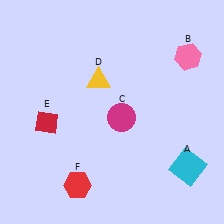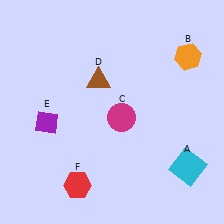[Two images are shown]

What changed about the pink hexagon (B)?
In Image 1, B is pink. In Image 2, it changed to orange.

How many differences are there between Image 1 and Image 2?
There are 3 differences between the two images.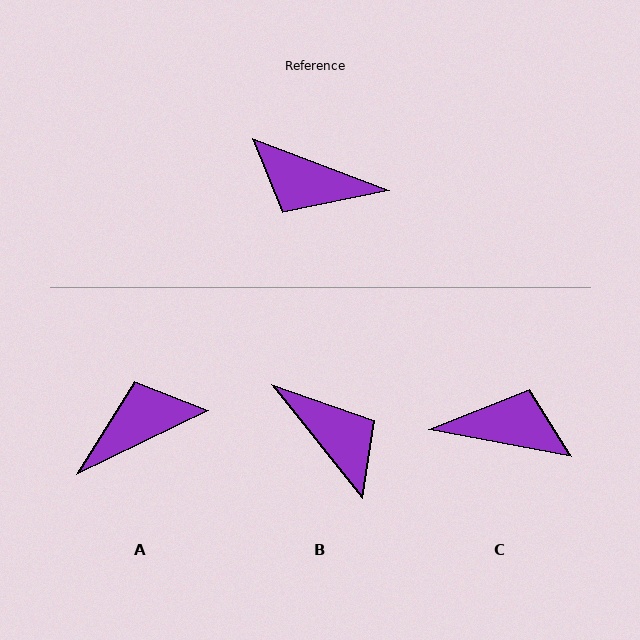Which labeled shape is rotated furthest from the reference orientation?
C, about 170 degrees away.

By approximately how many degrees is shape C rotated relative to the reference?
Approximately 170 degrees clockwise.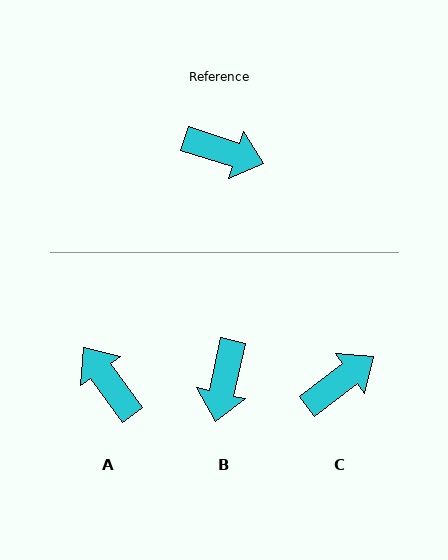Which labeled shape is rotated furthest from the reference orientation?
A, about 143 degrees away.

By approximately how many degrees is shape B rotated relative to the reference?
Approximately 85 degrees clockwise.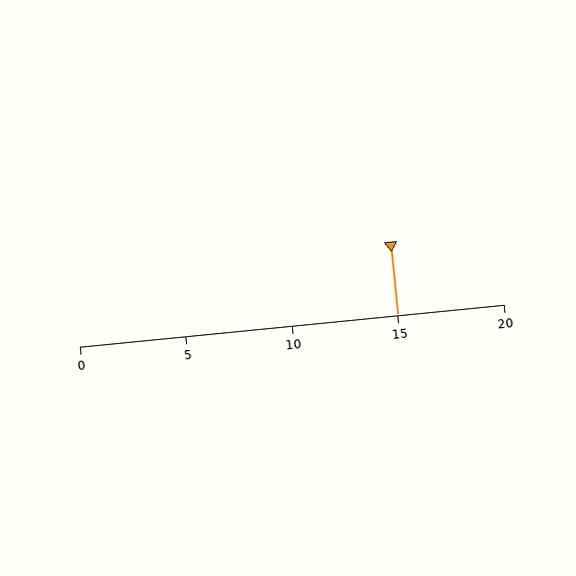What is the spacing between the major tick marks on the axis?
The major ticks are spaced 5 apart.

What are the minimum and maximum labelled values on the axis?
The axis runs from 0 to 20.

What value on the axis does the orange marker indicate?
The marker indicates approximately 15.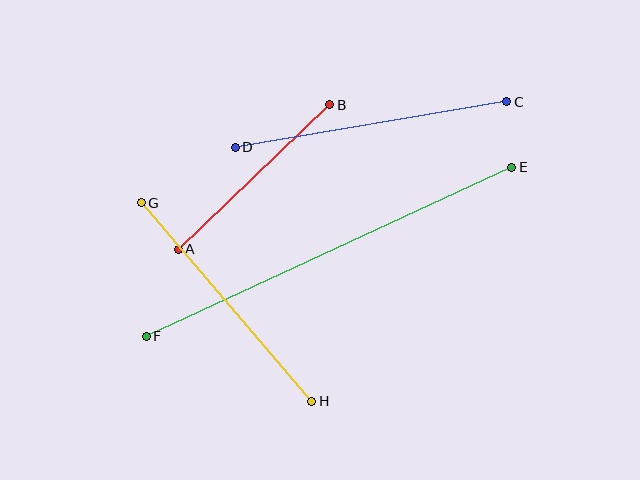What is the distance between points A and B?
The distance is approximately 209 pixels.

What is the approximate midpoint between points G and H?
The midpoint is at approximately (227, 302) pixels.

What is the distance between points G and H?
The distance is approximately 261 pixels.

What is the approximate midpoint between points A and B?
The midpoint is at approximately (254, 177) pixels.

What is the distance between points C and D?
The distance is approximately 275 pixels.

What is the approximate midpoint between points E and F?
The midpoint is at approximately (329, 252) pixels.